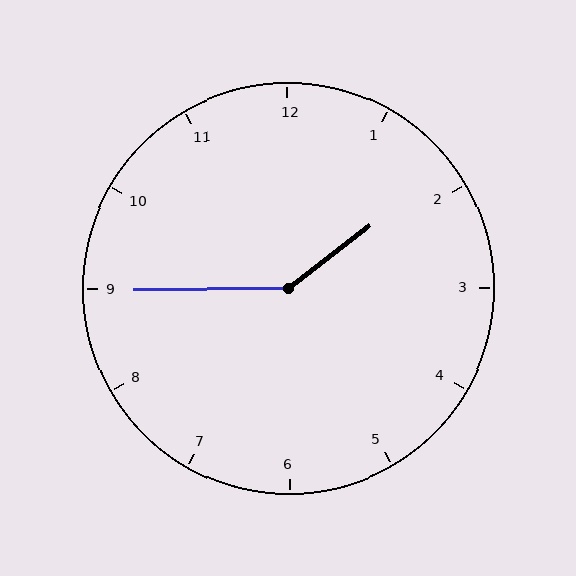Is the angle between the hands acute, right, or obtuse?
It is obtuse.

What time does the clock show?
1:45.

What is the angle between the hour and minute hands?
Approximately 142 degrees.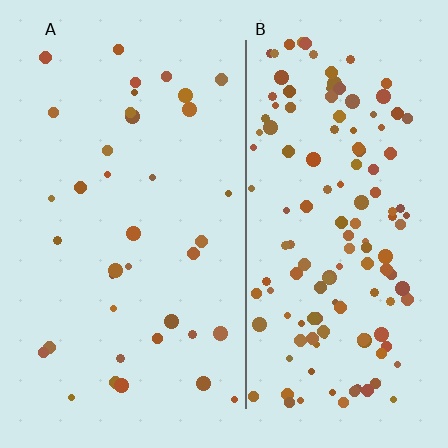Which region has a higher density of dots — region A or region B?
B (the right).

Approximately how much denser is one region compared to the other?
Approximately 3.6× — region B over region A.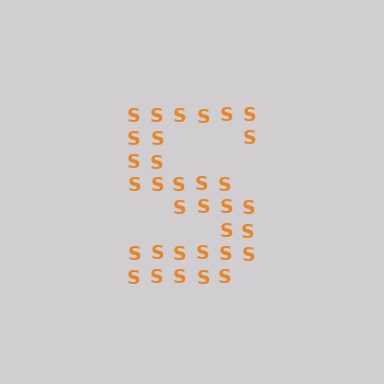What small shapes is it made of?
It is made of small letter S's.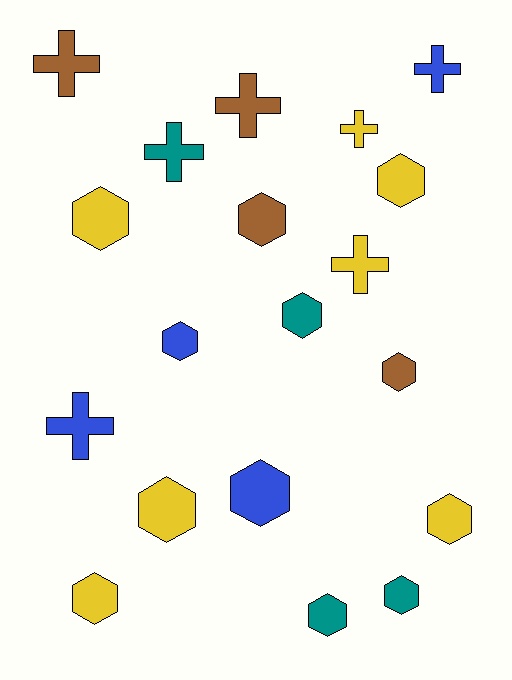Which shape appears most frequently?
Hexagon, with 12 objects.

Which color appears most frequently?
Yellow, with 7 objects.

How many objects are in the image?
There are 19 objects.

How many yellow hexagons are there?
There are 5 yellow hexagons.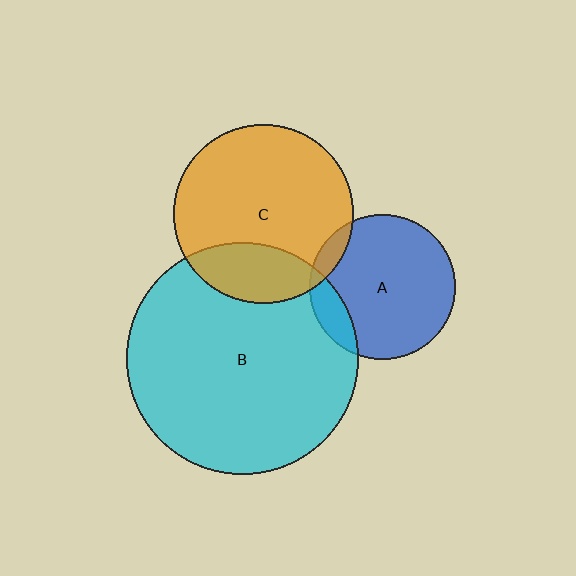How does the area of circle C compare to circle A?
Approximately 1.5 times.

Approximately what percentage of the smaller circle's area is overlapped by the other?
Approximately 15%.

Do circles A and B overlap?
Yes.